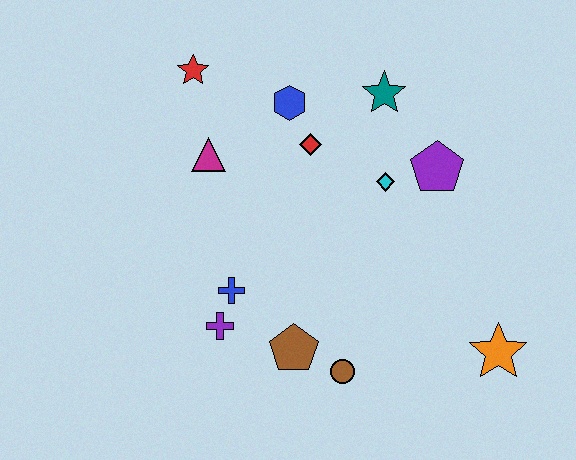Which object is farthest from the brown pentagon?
The red star is farthest from the brown pentagon.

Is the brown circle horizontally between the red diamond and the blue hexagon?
No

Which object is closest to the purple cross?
The blue cross is closest to the purple cross.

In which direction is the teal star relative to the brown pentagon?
The teal star is above the brown pentagon.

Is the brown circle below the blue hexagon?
Yes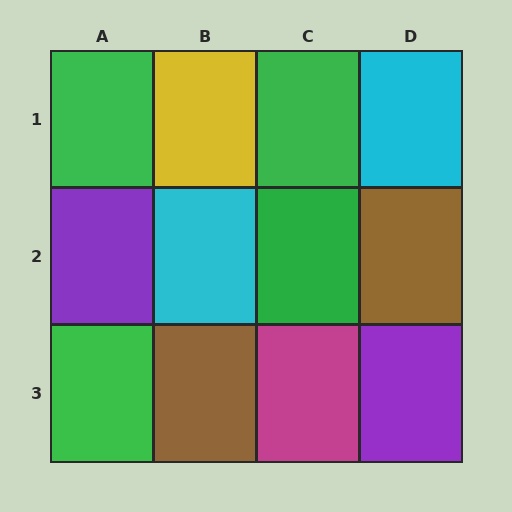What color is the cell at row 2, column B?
Cyan.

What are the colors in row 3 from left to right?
Green, brown, magenta, purple.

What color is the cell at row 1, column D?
Cyan.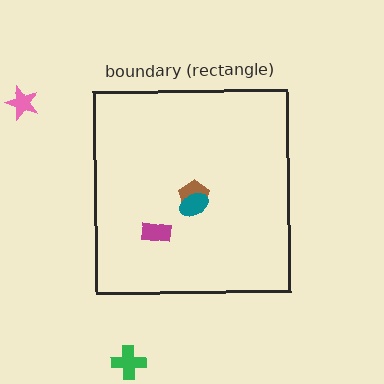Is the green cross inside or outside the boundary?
Outside.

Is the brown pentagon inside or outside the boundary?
Inside.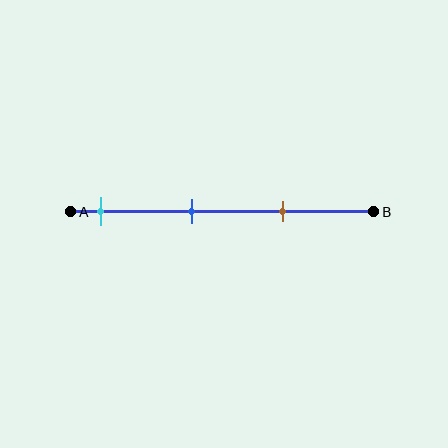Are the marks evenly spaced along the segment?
Yes, the marks are approximately evenly spaced.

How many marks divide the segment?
There are 3 marks dividing the segment.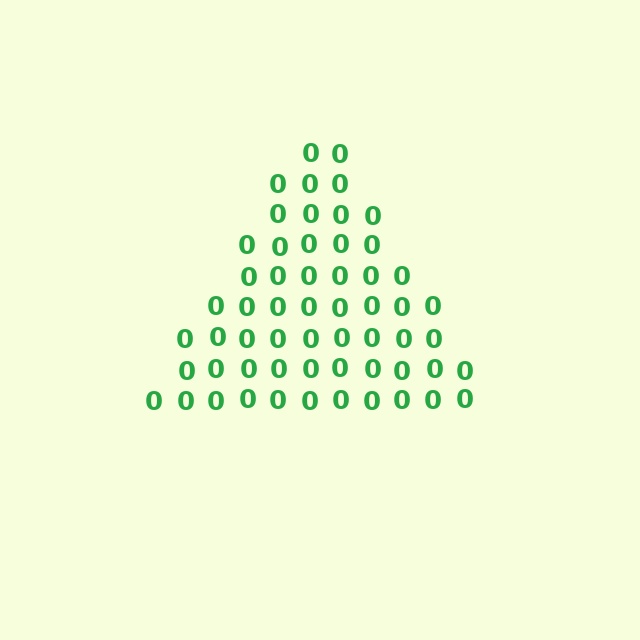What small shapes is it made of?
It is made of small digit 0's.